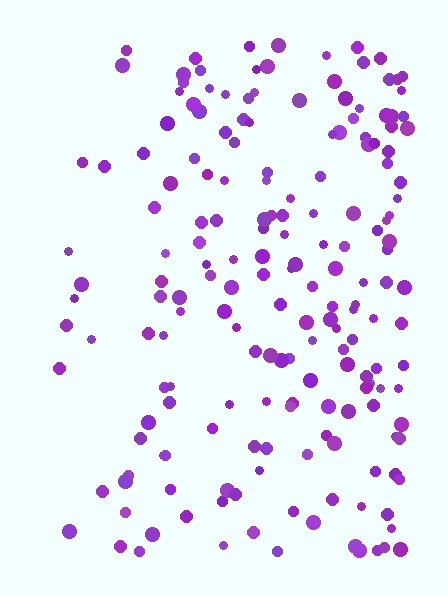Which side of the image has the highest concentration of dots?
The right.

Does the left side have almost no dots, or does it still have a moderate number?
Still a moderate number, just noticeably fewer than the right.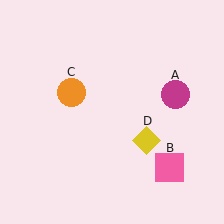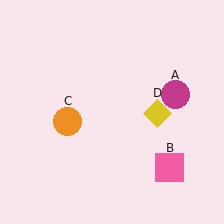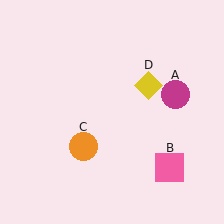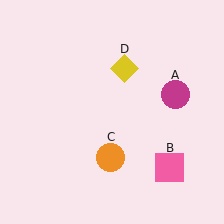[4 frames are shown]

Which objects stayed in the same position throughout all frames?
Magenta circle (object A) and pink square (object B) remained stationary.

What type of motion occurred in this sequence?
The orange circle (object C), yellow diamond (object D) rotated counterclockwise around the center of the scene.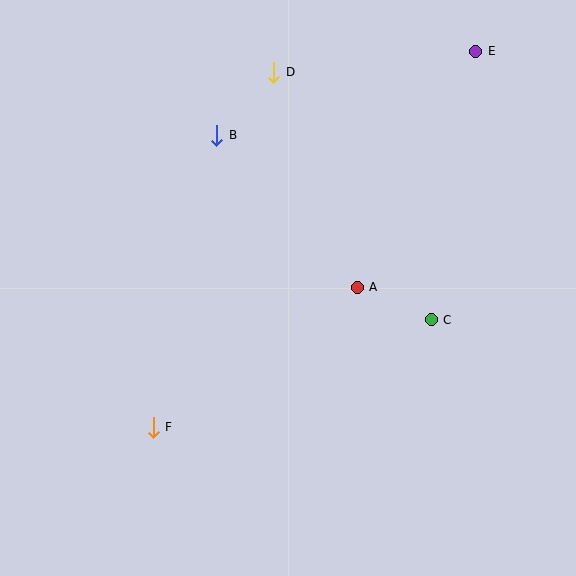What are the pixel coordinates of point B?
Point B is at (217, 135).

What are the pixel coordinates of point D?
Point D is at (274, 72).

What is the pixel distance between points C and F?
The distance between C and F is 298 pixels.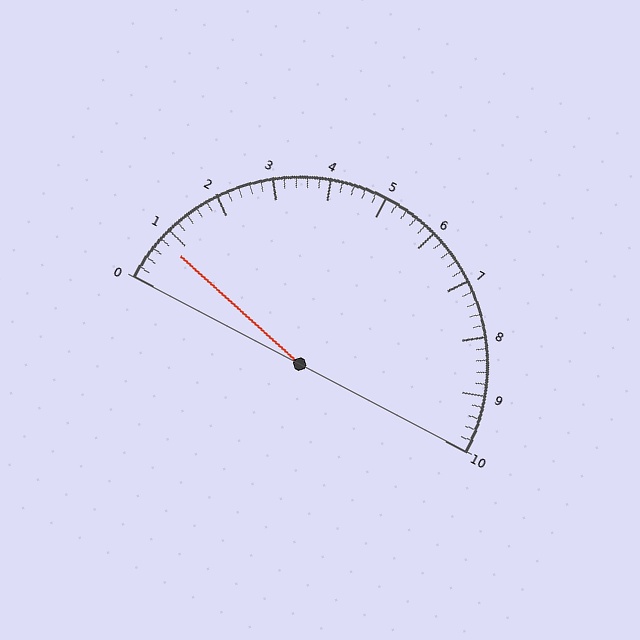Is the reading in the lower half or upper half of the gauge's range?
The reading is in the lower half of the range (0 to 10).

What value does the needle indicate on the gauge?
The needle indicates approximately 0.8.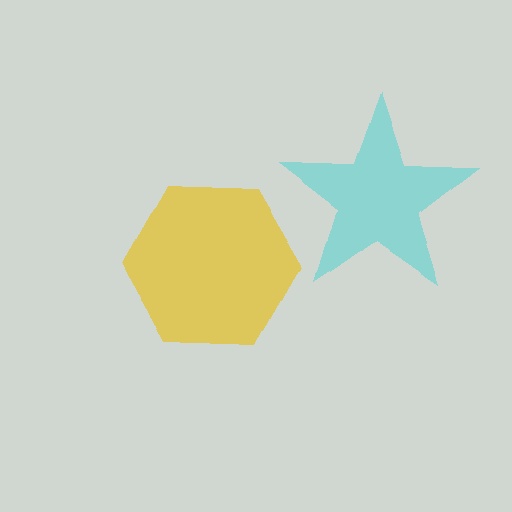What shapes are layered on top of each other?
The layered shapes are: a cyan star, a yellow hexagon.